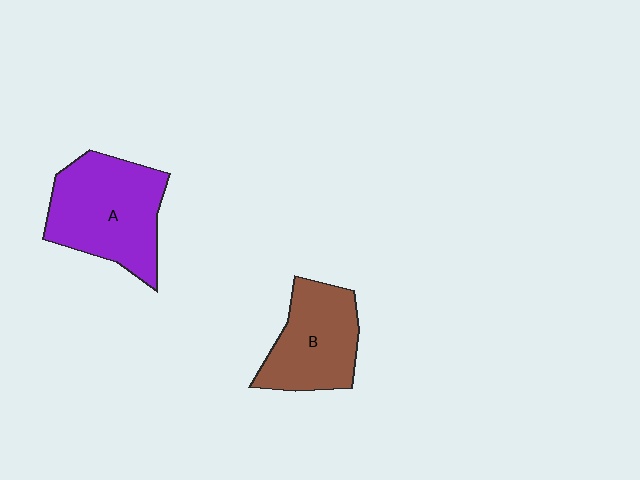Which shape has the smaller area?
Shape B (brown).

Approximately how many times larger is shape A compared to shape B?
Approximately 1.3 times.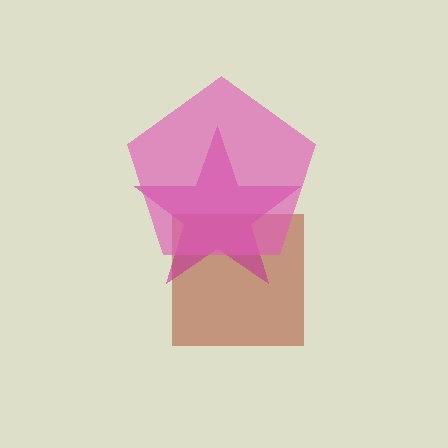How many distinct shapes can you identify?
There are 3 distinct shapes: a brown square, a magenta star, a pink pentagon.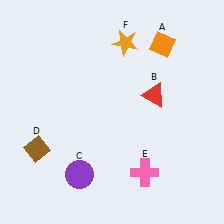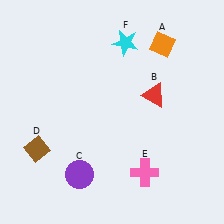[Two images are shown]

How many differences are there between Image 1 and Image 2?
There is 1 difference between the two images.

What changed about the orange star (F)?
In Image 1, F is orange. In Image 2, it changed to cyan.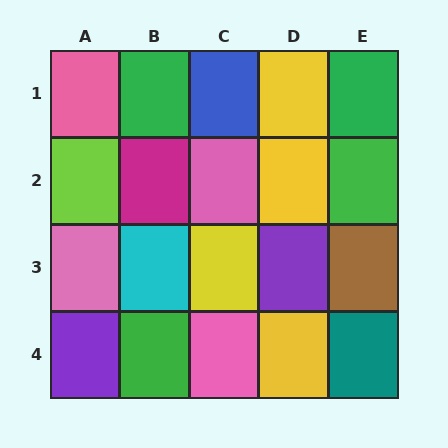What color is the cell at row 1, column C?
Blue.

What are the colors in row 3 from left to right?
Pink, cyan, yellow, purple, brown.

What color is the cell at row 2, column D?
Yellow.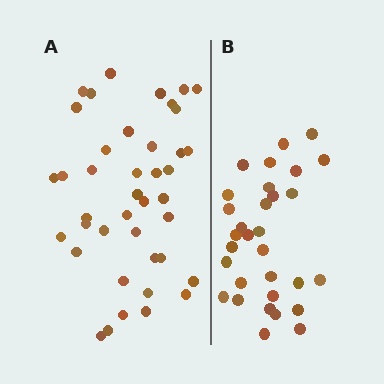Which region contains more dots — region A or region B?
Region A (the left region) has more dots.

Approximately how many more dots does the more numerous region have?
Region A has roughly 10 or so more dots than region B.